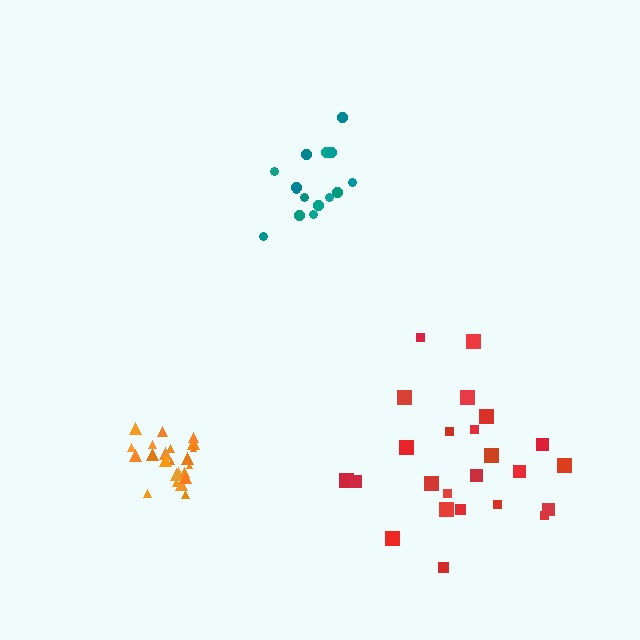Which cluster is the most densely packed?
Orange.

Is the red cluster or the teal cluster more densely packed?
Teal.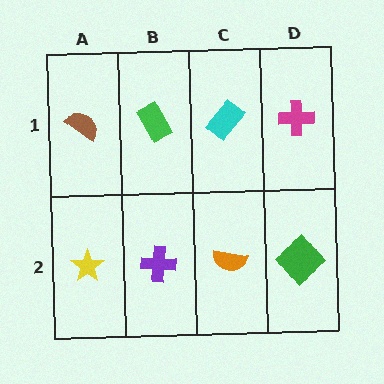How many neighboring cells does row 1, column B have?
3.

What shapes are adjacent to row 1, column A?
A yellow star (row 2, column A), a green rectangle (row 1, column B).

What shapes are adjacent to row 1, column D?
A green diamond (row 2, column D), a cyan rectangle (row 1, column C).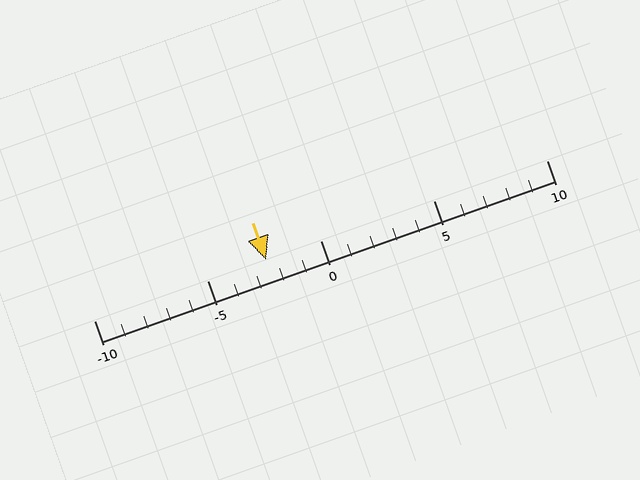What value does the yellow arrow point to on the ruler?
The yellow arrow points to approximately -2.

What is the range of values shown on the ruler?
The ruler shows values from -10 to 10.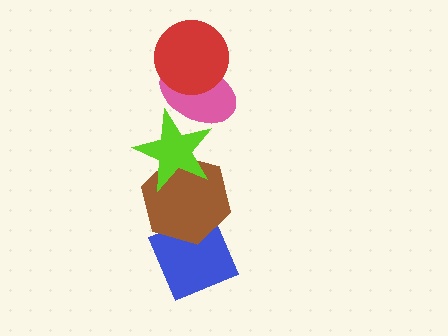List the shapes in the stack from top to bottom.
From top to bottom: the red circle, the pink ellipse, the lime star, the brown hexagon, the blue diamond.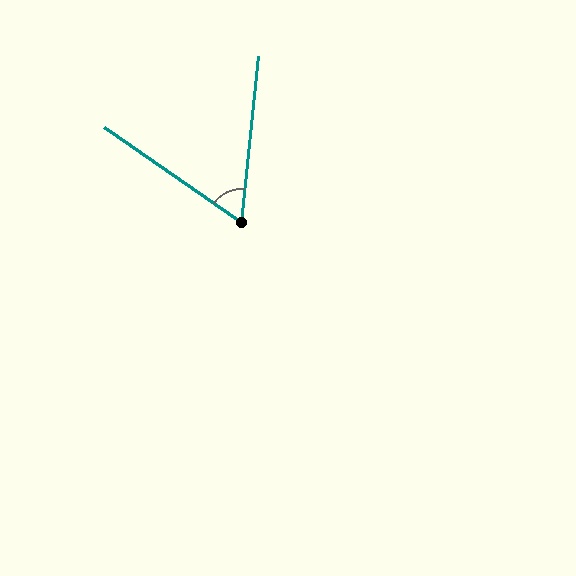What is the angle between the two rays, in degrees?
Approximately 61 degrees.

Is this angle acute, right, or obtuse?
It is acute.